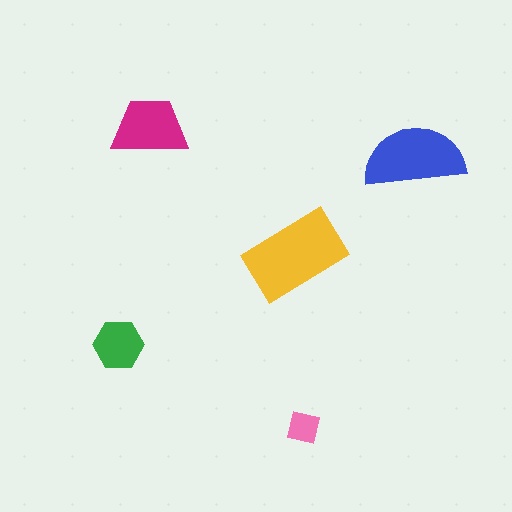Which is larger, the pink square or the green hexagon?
The green hexagon.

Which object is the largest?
The yellow rectangle.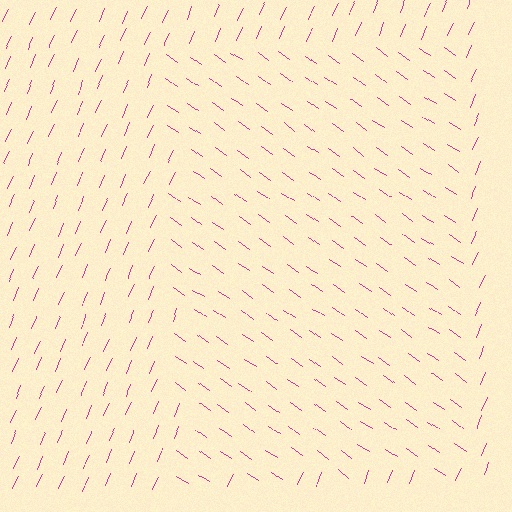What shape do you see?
I see a rectangle.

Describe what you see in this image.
The image is filled with small magenta line segments. A rectangle region in the image has lines oriented differently from the surrounding lines, creating a visible texture boundary.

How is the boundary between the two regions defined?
The boundary is defined purely by a change in line orientation (approximately 78 degrees difference). All lines are the same color and thickness.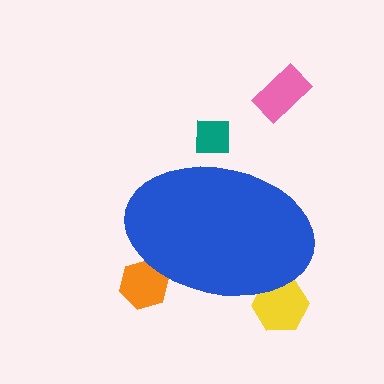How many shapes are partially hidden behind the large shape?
3 shapes are partially hidden.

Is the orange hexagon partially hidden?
Yes, the orange hexagon is partially hidden behind the blue ellipse.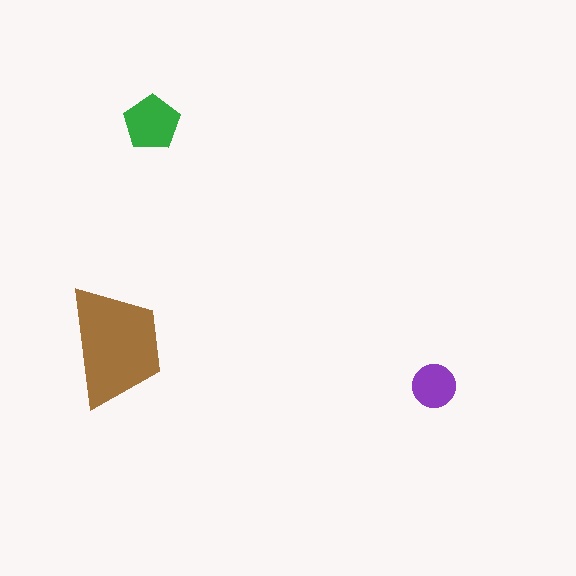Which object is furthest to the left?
The brown trapezoid is leftmost.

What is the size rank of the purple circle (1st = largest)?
3rd.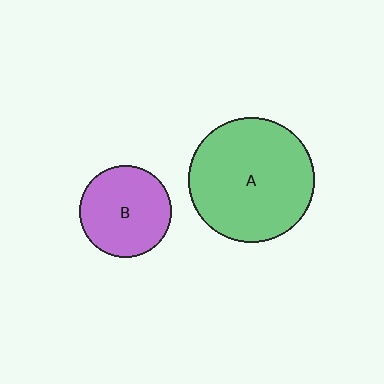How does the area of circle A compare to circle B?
Approximately 1.9 times.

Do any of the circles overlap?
No, none of the circles overlap.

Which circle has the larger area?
Circle A (green).